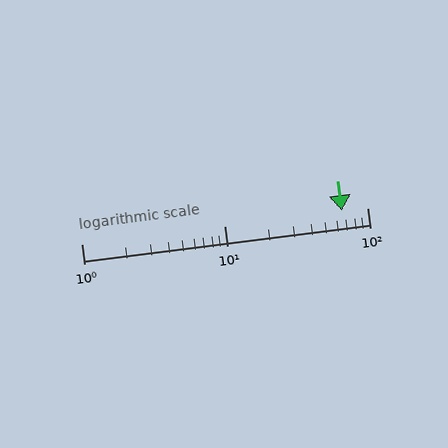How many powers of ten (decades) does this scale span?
The scale spans 2 decades, from 1 to 100.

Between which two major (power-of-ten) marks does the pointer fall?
The pointer is between 10 and 100.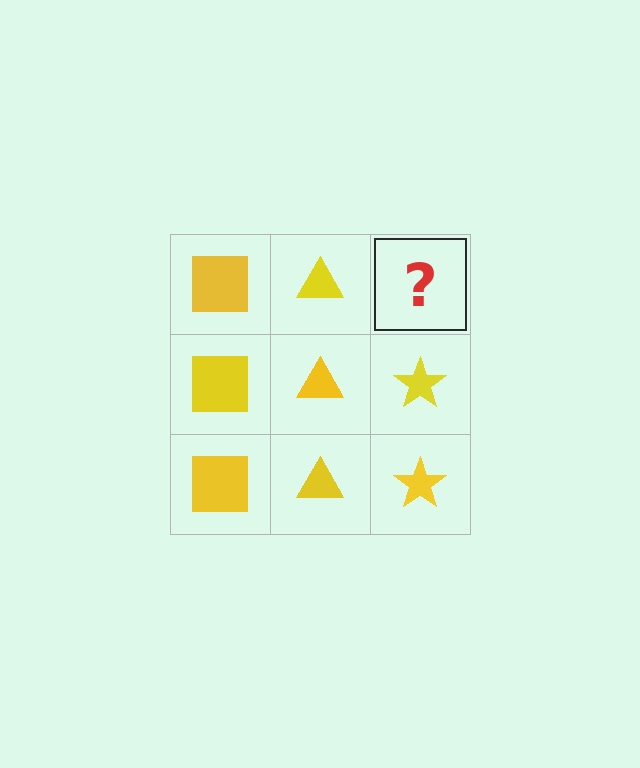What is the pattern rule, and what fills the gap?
The rule is that each column has a consistent shape. The gap should be filled with a yellow star.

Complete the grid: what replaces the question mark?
The question mark should be replaced with a yellow star.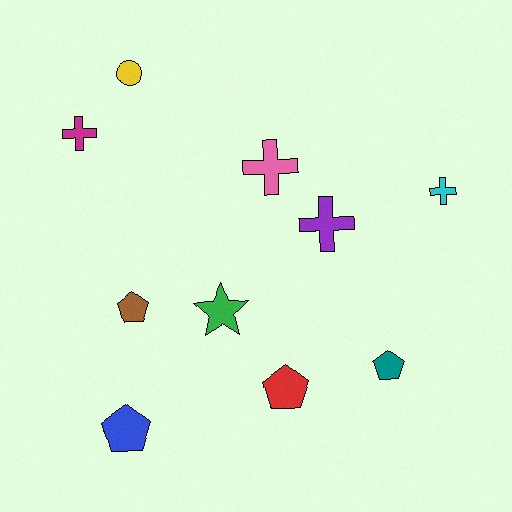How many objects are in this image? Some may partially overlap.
There are 10 objects.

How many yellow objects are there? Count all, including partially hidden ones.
There is 1 yellow object.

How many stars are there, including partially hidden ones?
There is 1 star.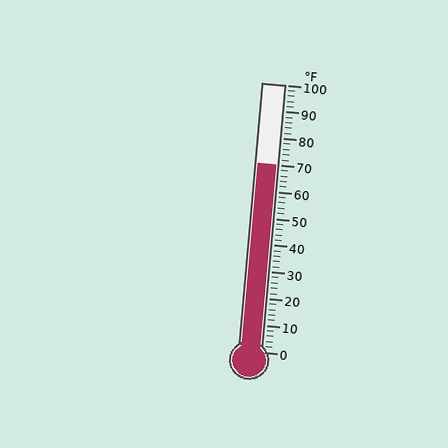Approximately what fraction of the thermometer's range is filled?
The thermometer is filled to approximately 70% of its range.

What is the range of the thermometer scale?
The thermometer scale ranges from 0°F to 100°F.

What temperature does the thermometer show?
The thermometer shows approximately 70°F.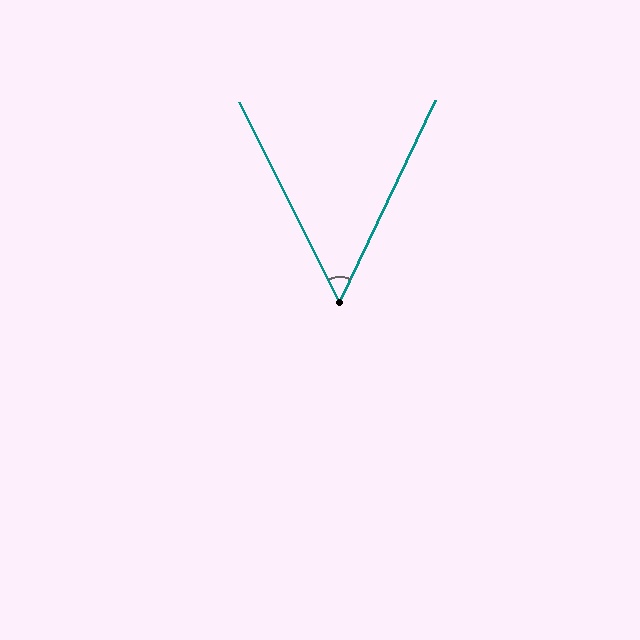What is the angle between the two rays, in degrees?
Approximately 52 degrees.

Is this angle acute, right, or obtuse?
It is acute.